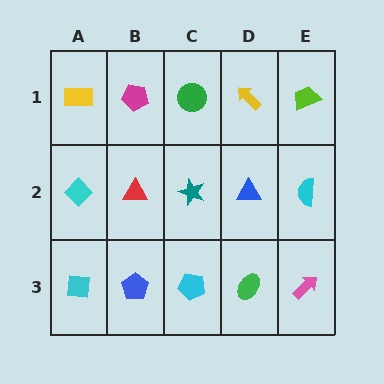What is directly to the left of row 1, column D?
A green circle.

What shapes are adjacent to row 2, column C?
A green circle (row 1, column C), a cyan pentagon (row 3, column C), a red triangle (row 2, column B), a blue triangle (row 2, column D).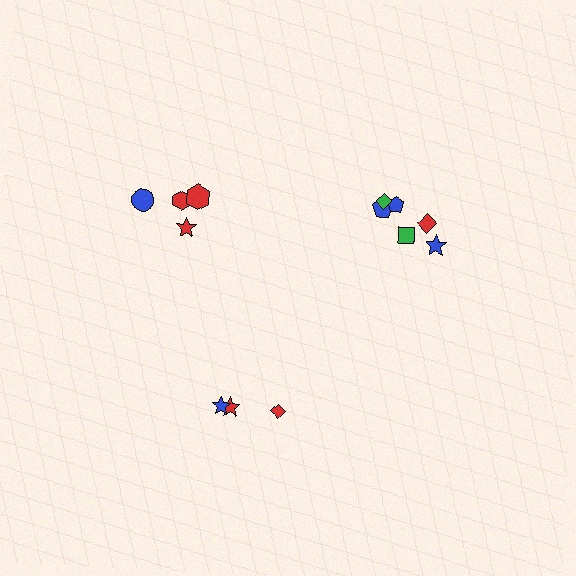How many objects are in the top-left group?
There are 4 objects.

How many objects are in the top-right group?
There are 6 objects.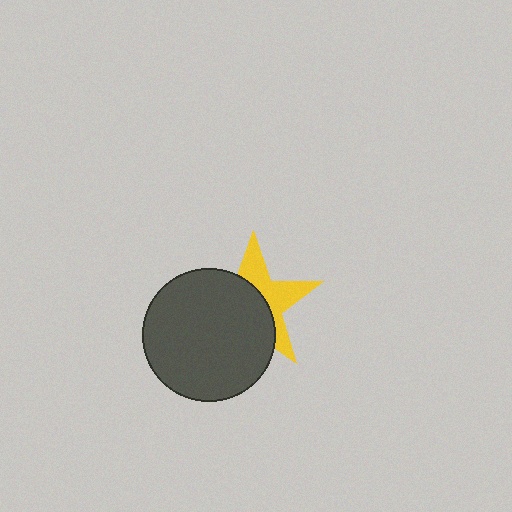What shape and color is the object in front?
The object in front is a dark gray circle.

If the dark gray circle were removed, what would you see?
You would see the complete yellow star.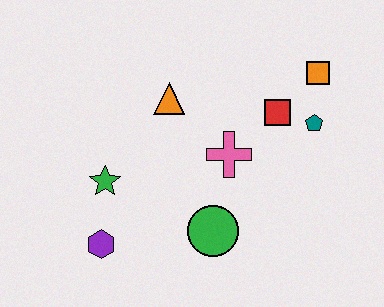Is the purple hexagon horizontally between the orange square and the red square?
No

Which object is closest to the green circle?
The pink cross is closest to the green circle.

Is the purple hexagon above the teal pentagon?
No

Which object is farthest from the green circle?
The orange square is farthest from the green circle.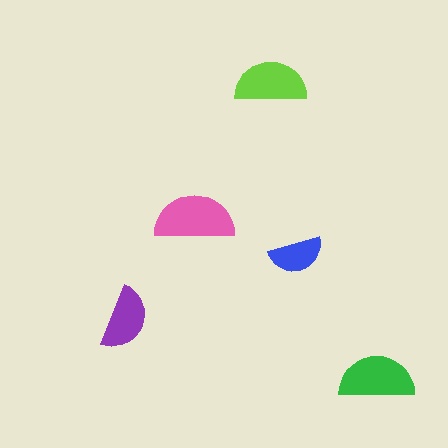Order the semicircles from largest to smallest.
the pink one, the green one, the lime one, the purple one, the blue one.